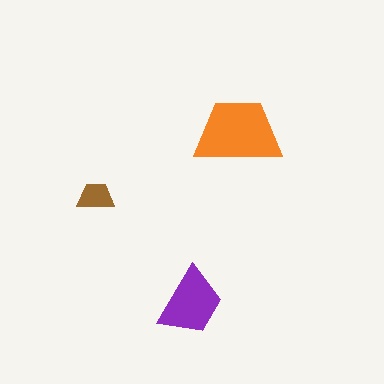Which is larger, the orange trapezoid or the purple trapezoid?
The orange one.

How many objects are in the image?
There are 3 objects in the image.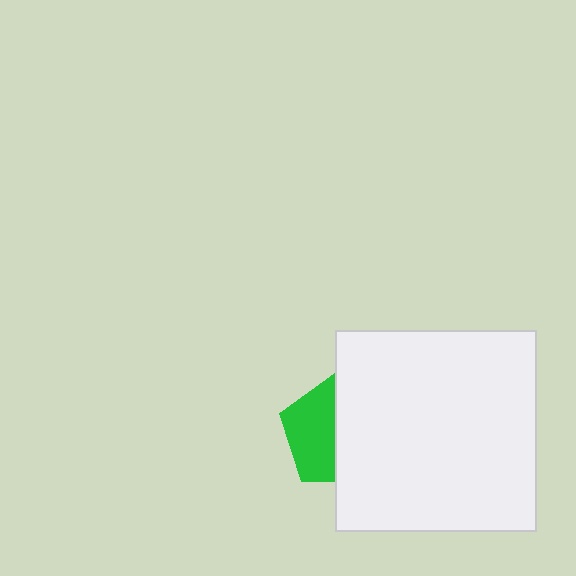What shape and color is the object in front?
The object in front is a white square.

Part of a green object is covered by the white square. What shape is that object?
It is a pentagon.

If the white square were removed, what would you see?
You would see the complete green pentagon.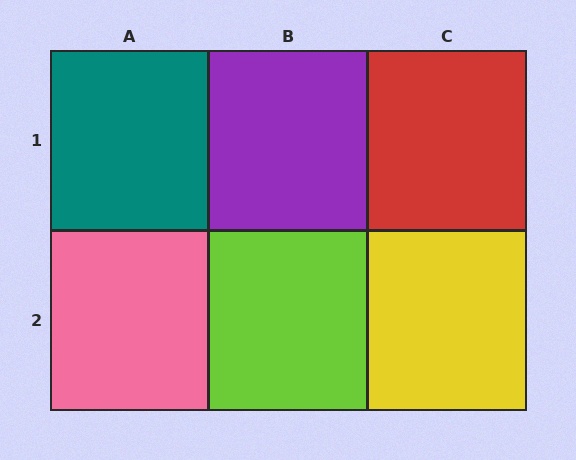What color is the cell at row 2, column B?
Lime.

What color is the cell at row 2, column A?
Pink.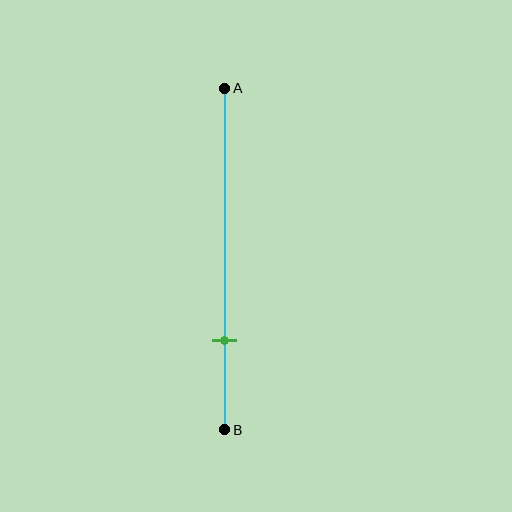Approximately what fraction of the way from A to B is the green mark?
The green mark is approximately 75% of the way from A to B.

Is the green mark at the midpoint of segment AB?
No, the mark is at about 75% from A, not at the 50% midpoint.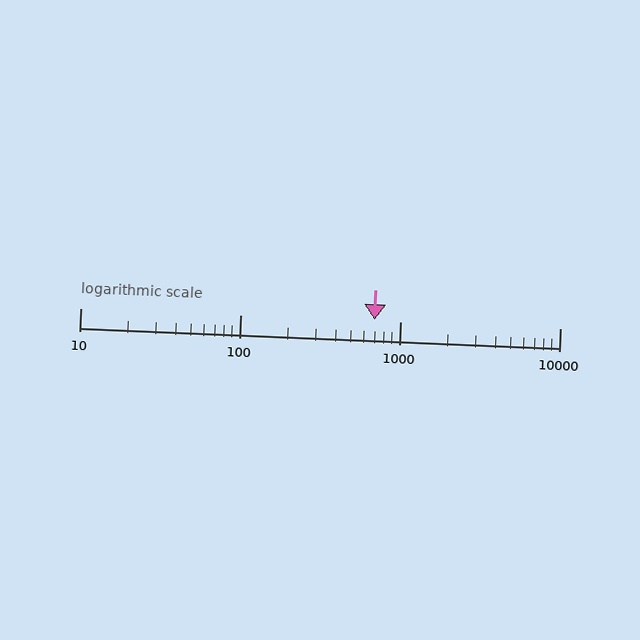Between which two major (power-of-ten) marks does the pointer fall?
The pointer is between 100 and 1000.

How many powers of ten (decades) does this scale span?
The scale spans 3 decades, from 10 to 10000.